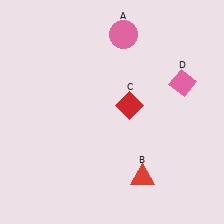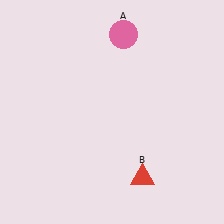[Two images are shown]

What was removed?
The red diamond (C), the pink diamond (D) were removed in Image 2.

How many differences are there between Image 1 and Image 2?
There are 2 differences between the two images.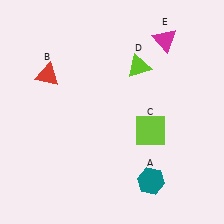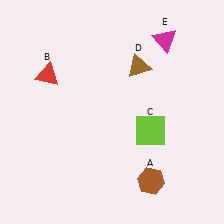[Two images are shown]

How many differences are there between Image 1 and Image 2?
There are 2 differences between the two images.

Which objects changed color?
A changed from teal to brown. D changed from lime to brown.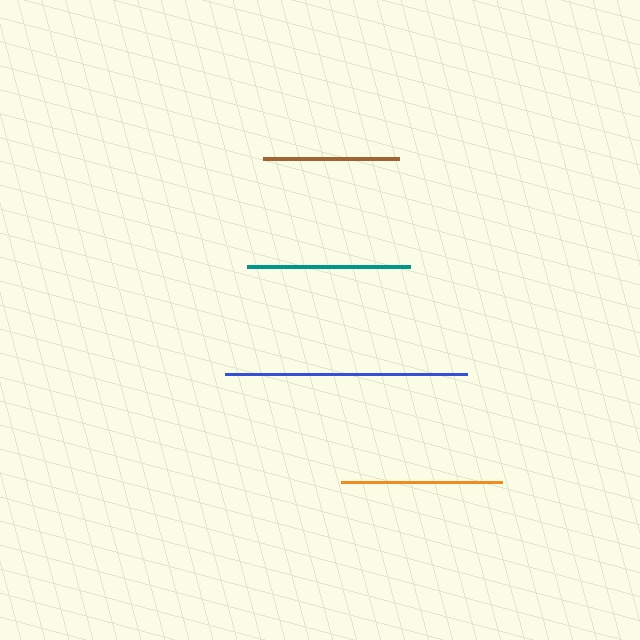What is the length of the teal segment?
The teal segment is approximately 163 pixels long.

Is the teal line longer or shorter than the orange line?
The teal line is longer than the orange line.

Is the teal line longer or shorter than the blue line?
The blue line is longer than the teal line.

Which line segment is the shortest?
The brown line is the shortest at approximately 137 pixels.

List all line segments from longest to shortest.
From longest to shortest: blue, teal, orange, brown.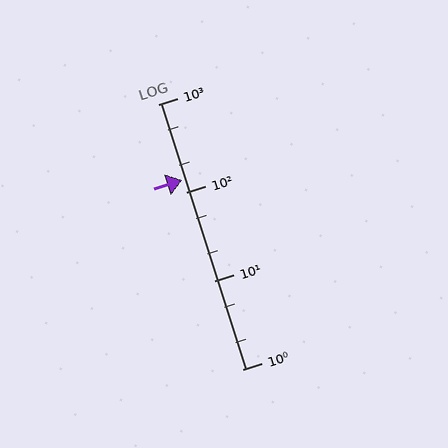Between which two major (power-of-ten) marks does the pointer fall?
The pointer is between 100 and 1000.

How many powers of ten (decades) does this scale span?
The scale spans 3 decades, from 1 to 1000.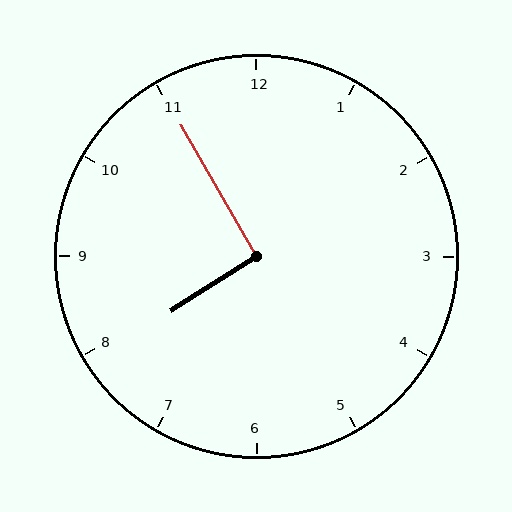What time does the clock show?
7:55.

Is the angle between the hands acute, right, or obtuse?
It is right.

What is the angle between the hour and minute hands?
Approximately 92 degrees.